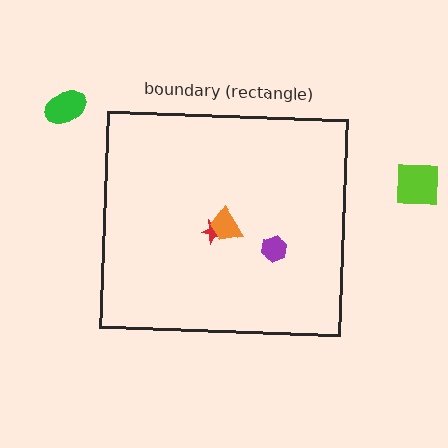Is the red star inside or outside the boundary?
Inside.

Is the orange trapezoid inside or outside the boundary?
Inside.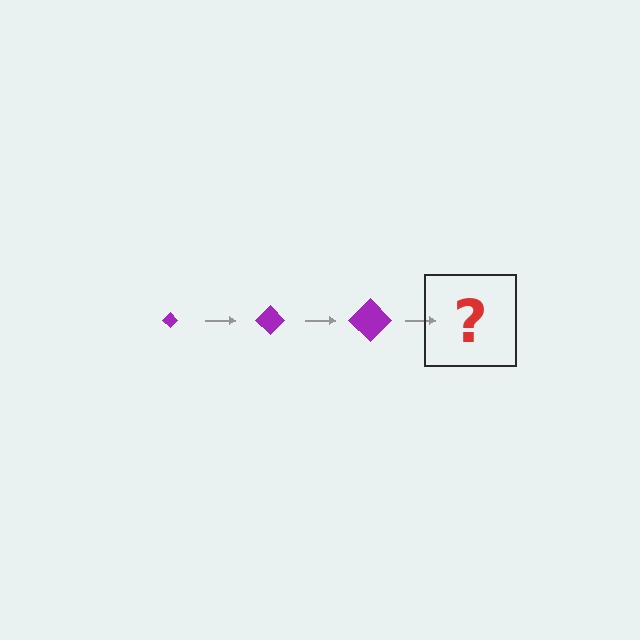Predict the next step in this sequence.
The next step is a purple diamond, larger than the previous one.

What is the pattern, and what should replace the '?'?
The pattern is that the diamond gets progressively larger each step. The '?' should be a purple diamond, larger than the previous one.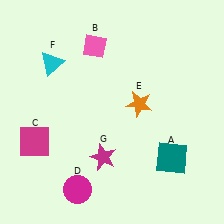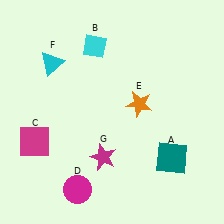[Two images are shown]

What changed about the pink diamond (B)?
In Image 1, B is pink. In Image 2, it changed to cyan.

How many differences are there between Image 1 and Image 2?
There is 1 difference between the two images.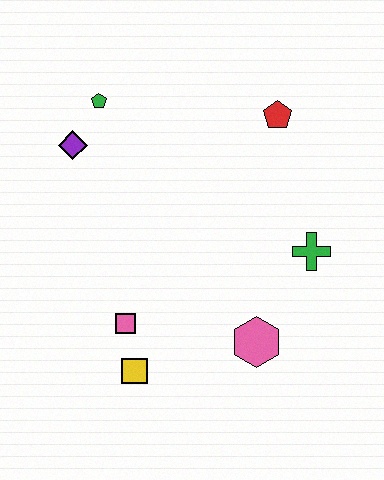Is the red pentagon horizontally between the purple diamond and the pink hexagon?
No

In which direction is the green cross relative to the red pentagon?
The green cross is below the red pentagon.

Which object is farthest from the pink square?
The red pentagon is farthest from the pink square.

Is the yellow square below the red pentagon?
Yes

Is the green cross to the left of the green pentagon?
No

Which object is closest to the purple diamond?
The green pentagon is closest to the purple diamond.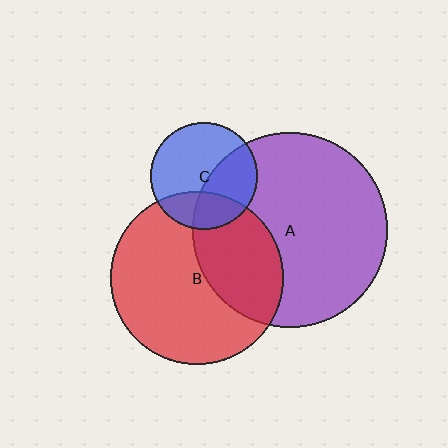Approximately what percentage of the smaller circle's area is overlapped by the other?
Approximately 40%.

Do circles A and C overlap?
Yes.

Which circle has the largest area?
Circle A (purple).